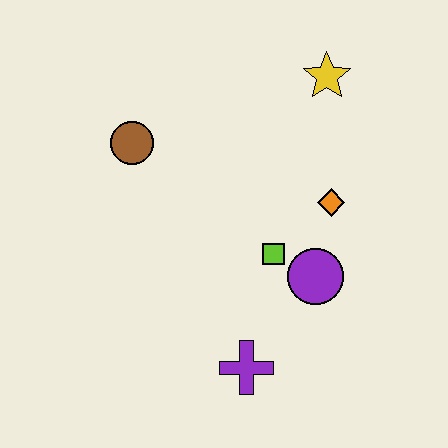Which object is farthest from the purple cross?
The yellow star is farthest from the purple cross.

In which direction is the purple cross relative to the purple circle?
The purple cross is below the purple circle.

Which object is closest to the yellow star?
The orange diamond is closest to the yellow star.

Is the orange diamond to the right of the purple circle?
Yes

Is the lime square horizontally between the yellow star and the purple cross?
Yes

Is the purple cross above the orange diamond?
No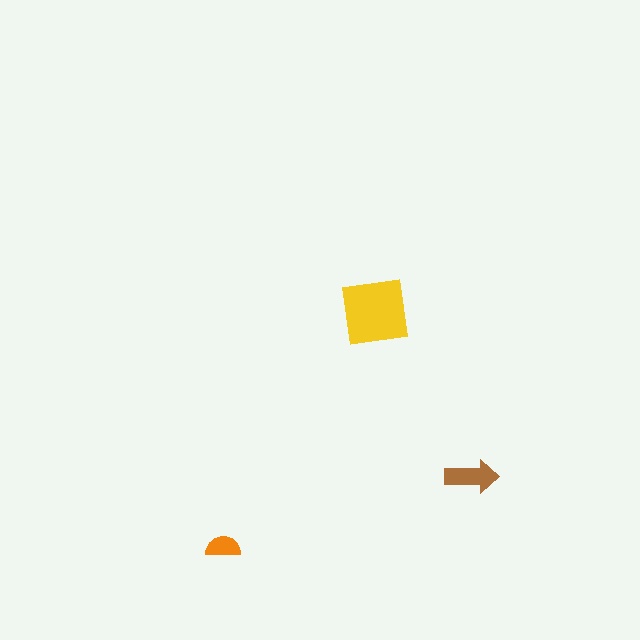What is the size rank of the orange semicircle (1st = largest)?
3rd.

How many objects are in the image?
There are 3 objects in the image.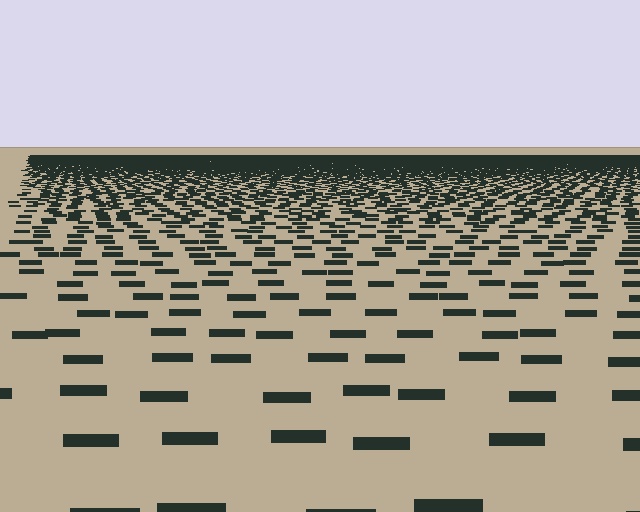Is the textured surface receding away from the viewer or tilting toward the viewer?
The surface is receding away from the viewer. Texture elements get smaller and denser toward the top.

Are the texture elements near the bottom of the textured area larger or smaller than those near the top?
Larger. Near the bottom, elements are closer to the viewer and appear at a bigger on-screen size.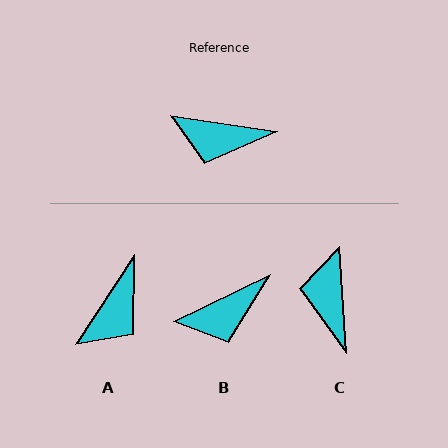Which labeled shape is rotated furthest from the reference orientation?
C, about 78 degrees away.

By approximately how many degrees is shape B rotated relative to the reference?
Approximately 34 degrees counter-clockwise.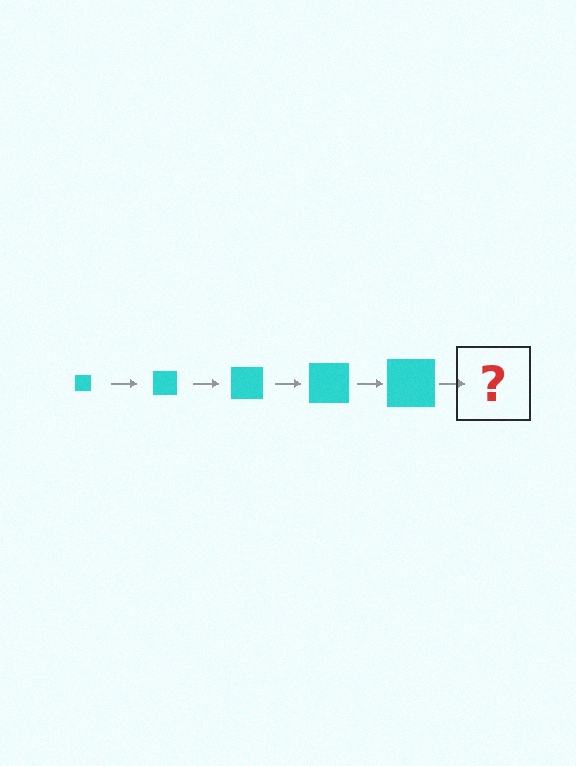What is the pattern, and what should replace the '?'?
The pattern is that the square gets progressively larger each step. The '?' should be a cyan square, larger than the previous one.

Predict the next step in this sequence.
The next step is a cyan square, larger than the previous one.